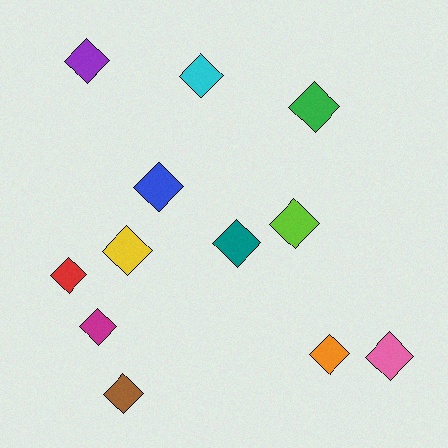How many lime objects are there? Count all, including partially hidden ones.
There is 1 lime object.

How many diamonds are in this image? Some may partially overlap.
There are 12 diamonds.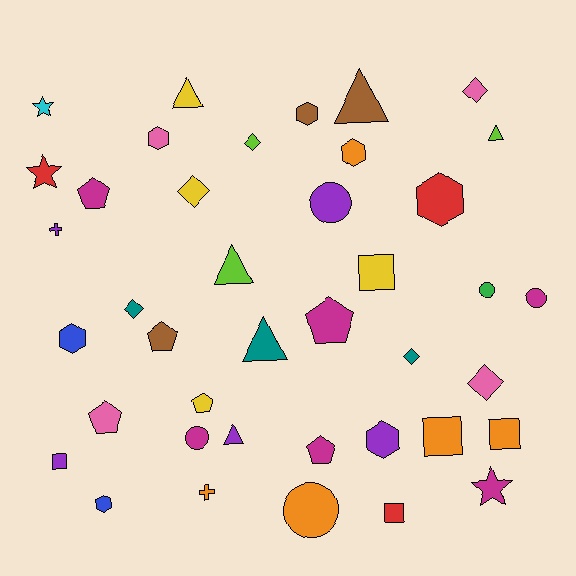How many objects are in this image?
There are 40 objects.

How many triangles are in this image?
There are 6 triangles.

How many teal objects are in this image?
There are 3 teal objects.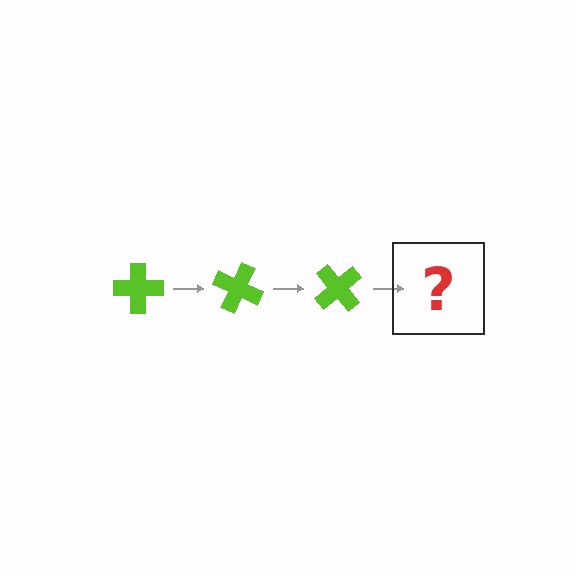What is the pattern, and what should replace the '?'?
The pattern is that the cross rotates 25 degrees each step. The '?' should be a lime cross rotated 75 degrees.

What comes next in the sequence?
The next element should be a lime cross rotated 75 degrees.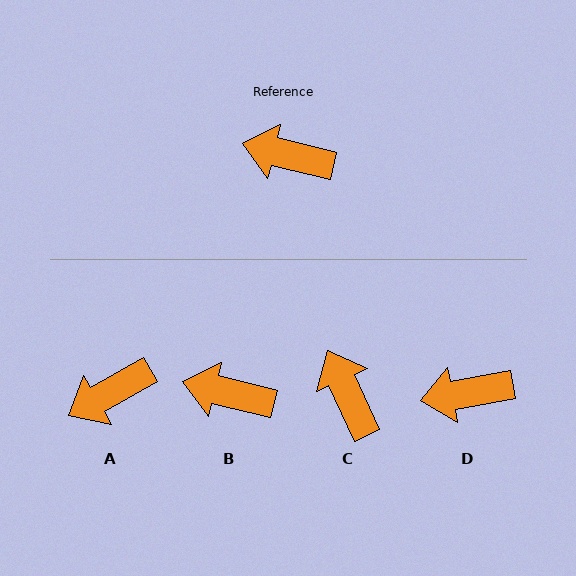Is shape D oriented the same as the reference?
No, it is off by about 23 degrees.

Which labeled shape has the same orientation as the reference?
B.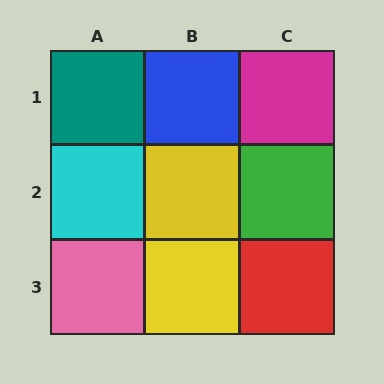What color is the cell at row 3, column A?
Pink.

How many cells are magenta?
1 cell is magenta.